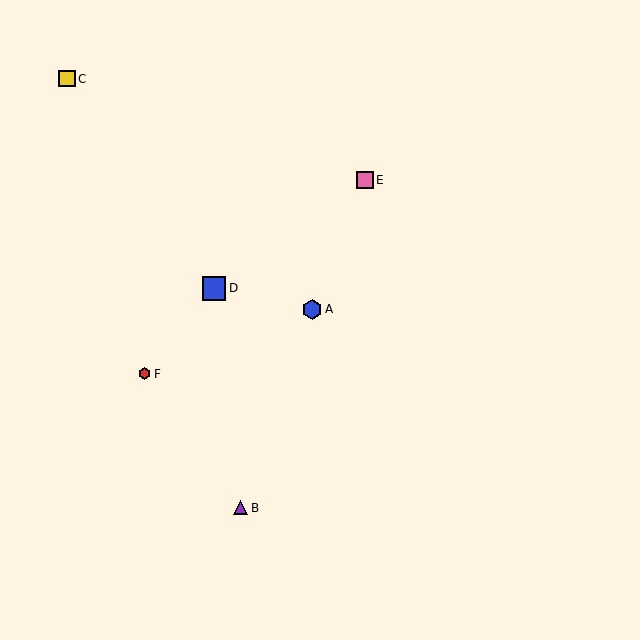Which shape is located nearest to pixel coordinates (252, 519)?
The purple triangle (labeled B) at (241, 508) is nearest to that location.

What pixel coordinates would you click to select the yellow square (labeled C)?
Click at (67, 79) to select the yellow square C.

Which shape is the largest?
The blue square (labeled D) is the largest.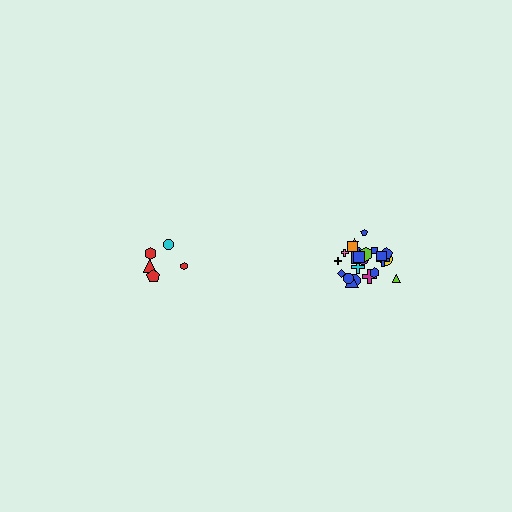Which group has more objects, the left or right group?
The right group.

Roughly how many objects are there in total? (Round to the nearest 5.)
Roughly 30 objects in total.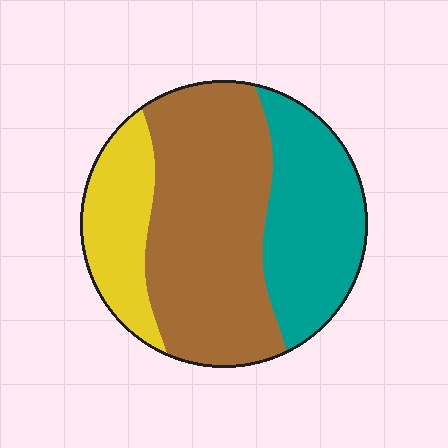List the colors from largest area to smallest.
From largest to smallest: brown, teal, yellow.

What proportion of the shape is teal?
Teal takes up about one third (1/3) of the shape.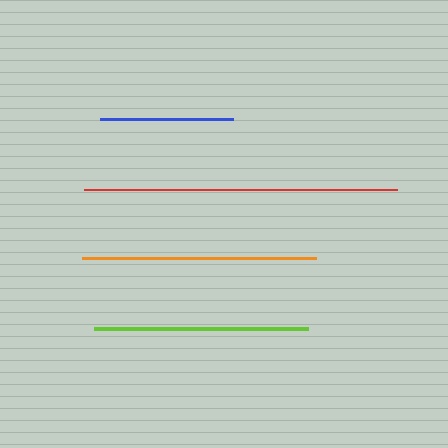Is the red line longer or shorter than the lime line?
The red line is longer than the lime line.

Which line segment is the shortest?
The blue line is the shortest at approximately 133 pixels.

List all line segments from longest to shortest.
From longest to shortest: red, orange, lime, blue.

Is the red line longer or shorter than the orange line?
The red line is longer than the orange line.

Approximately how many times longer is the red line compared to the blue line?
The red line is approximately 2.4 times the length of the blue line.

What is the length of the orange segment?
The orange segment is approximately 235 pixels long.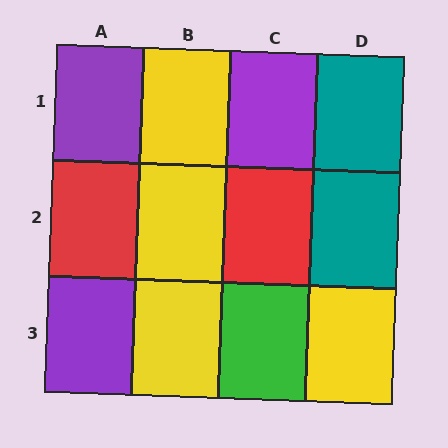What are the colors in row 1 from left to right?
Purple, yellow, purple, teal.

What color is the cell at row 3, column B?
Yellow.